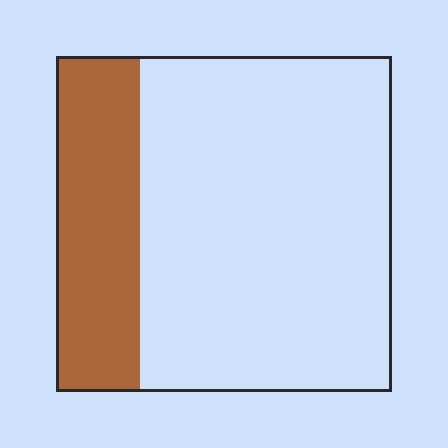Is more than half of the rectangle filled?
No.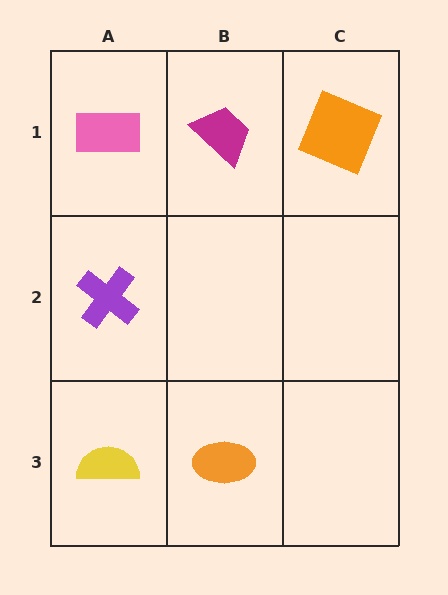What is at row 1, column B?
A magenta trapezoid.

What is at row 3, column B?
An orange ellipse.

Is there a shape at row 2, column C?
No, that cell is empty.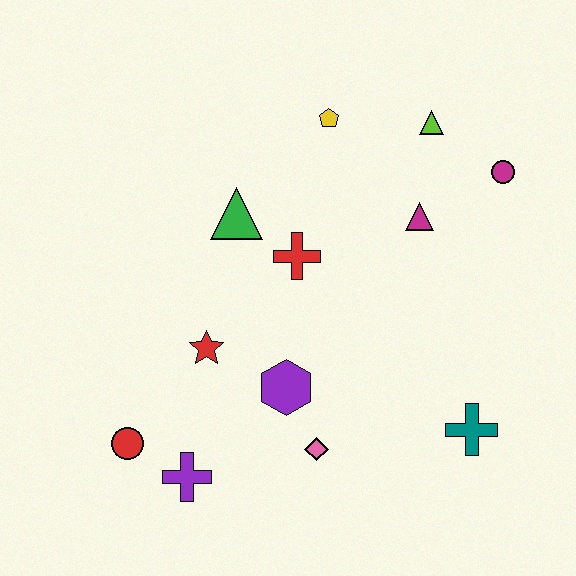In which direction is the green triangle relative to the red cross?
The green triangle is to the left of the red cross.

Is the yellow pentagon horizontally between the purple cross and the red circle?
No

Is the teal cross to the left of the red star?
No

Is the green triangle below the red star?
No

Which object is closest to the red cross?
The green triangle is closest to the red cross.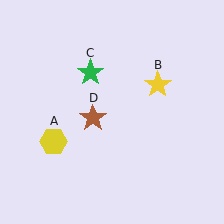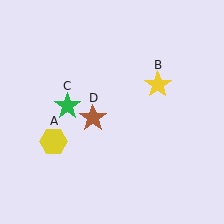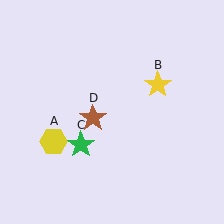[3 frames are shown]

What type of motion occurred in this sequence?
The green star (object C) rotated counterclockwise around the center of the scene.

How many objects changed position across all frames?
1 object changed position: green star (object C).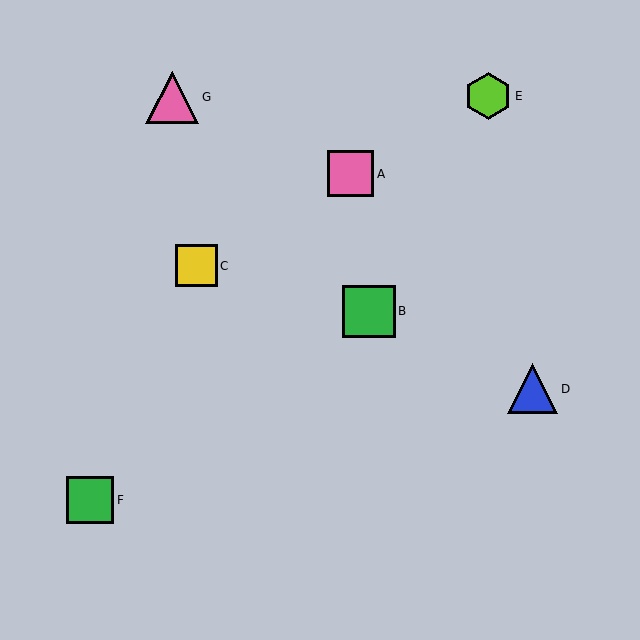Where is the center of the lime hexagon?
The center of the lime hexagon is at (488, 96).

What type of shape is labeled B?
Shape B is a green square.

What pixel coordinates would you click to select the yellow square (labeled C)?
Click at (196, 266) to select the yellow square C.